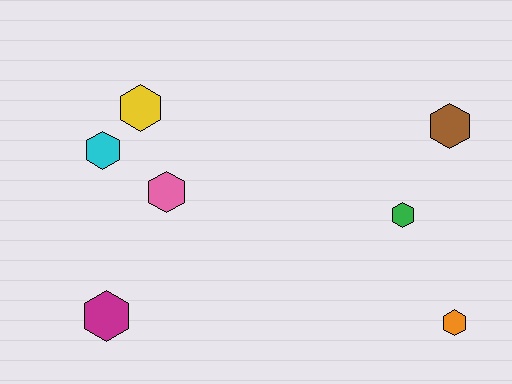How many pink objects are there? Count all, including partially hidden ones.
There is 1 pink object.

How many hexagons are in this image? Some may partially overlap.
There are 7 hexagons.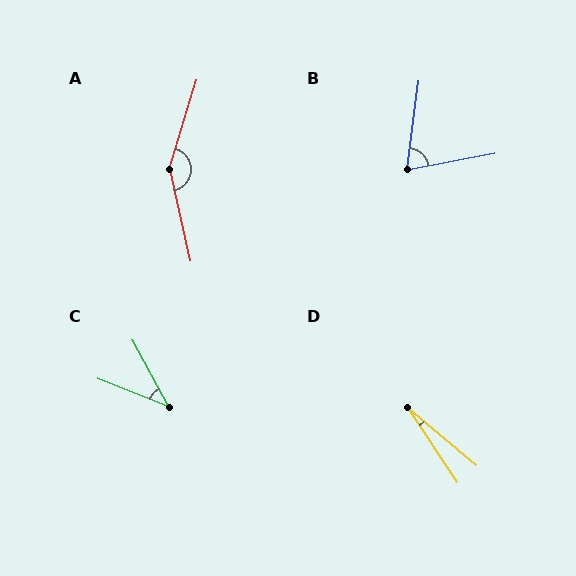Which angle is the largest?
A, at approximately 151 degrees.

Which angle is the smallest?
D, at approximately 16 degrees.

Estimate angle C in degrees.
Approximately 39 degrees.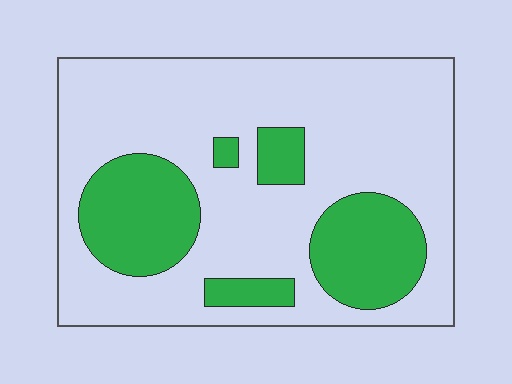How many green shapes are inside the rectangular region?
5.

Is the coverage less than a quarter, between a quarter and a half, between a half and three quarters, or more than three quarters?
Between a quarter and a half.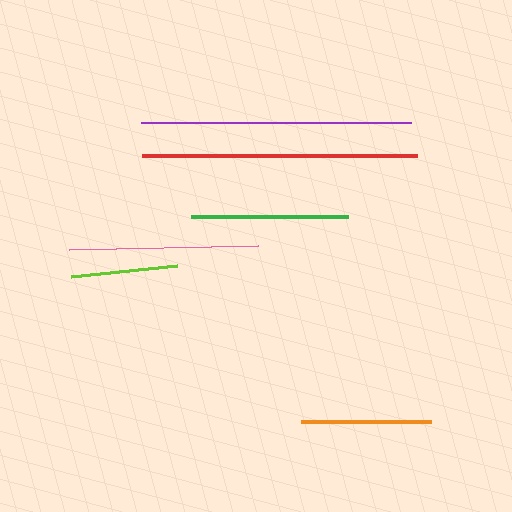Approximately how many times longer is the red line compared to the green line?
The red line is approximately 1.7 times the length of the green line.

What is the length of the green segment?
The green segment is approximately 157 pixels long.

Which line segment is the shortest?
The lime line is the shortest at approximately 107 pixels.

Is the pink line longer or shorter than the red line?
The red line is longer than the pink line.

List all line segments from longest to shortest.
From longest to shortest: red, purple, pink, green, orange, lime.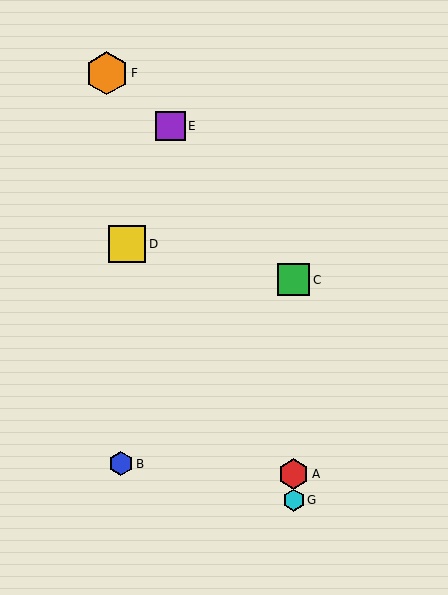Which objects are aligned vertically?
Objects A, C, G are aligned vertically.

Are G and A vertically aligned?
Yes, both are at x≈294.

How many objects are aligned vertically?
3 objects (A, C, G) are aligned vertically.